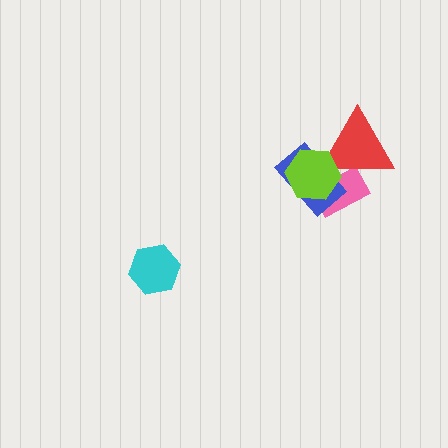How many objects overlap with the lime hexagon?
3 objects overlap with the lime hexagon.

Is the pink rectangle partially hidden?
Yes, it is partially covered by another shape.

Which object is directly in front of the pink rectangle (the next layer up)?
The red triangle is directly in front of the pink rectangle.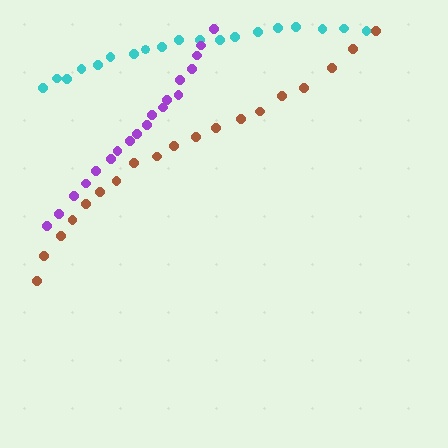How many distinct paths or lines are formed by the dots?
There are 3 distinct paths.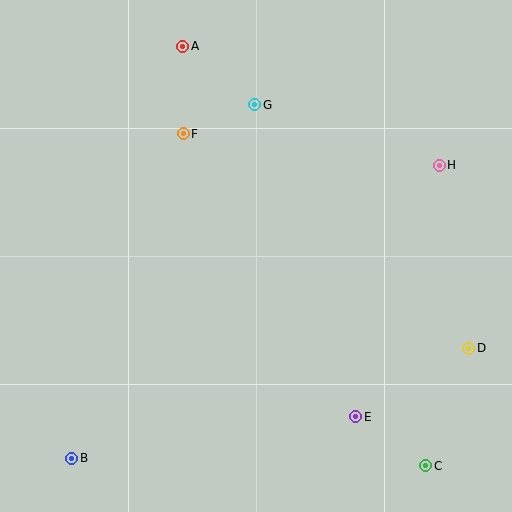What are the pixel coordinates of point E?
Point E is at (356, 417).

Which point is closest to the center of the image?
Point F at (183, 134) is closest to the center.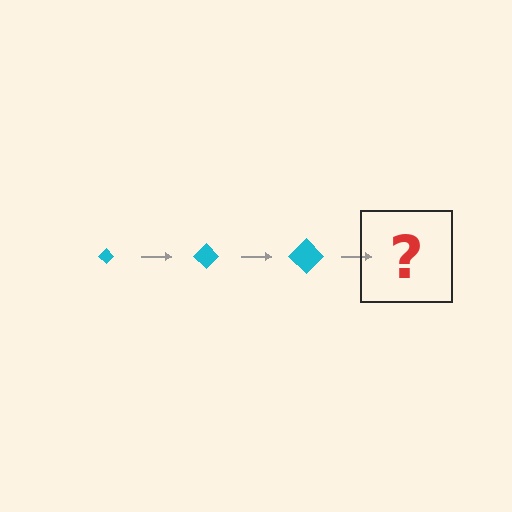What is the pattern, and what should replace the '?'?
The pattern is that the diamond gets progressively larger each step. The '?' should be a cyan diamond, larger than the previous one.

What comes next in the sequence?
The next element should be a cyan diamond, larger than the previous one.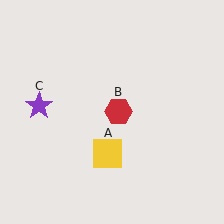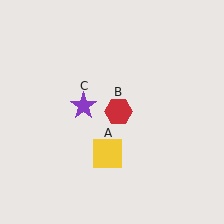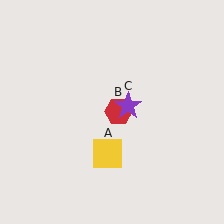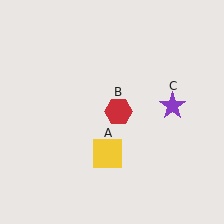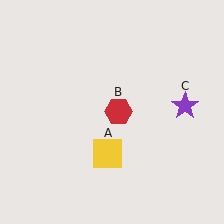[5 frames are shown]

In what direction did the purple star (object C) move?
The purple star (object C) moved right.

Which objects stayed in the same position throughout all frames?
Yellow square (object A) and red hexagon (object B) remained stationary.